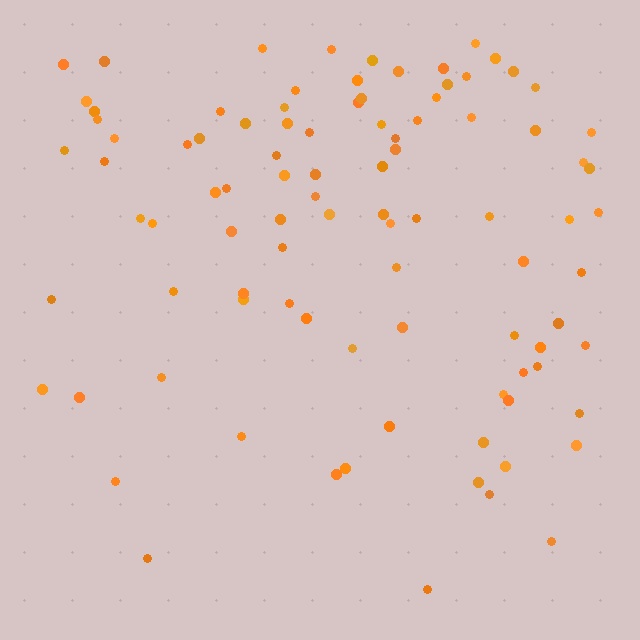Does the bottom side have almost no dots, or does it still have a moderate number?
Still a moderate number, just noticeably fewer than the top.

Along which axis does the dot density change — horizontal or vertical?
Vertical.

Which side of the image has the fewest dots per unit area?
The bottom.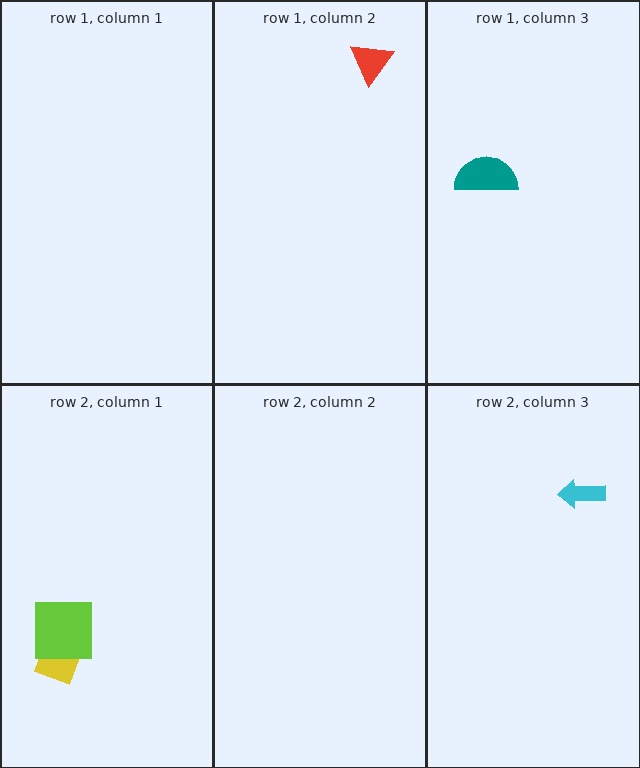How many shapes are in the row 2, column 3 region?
1.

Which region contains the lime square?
The row 2, column 1 region.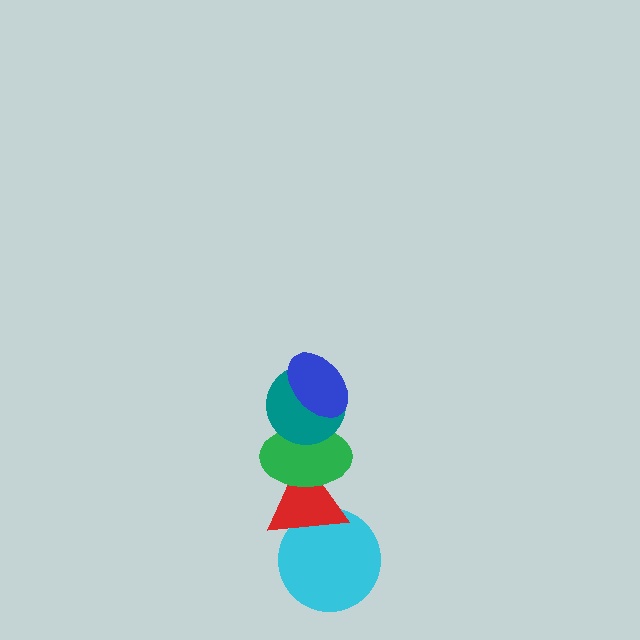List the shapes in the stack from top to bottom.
From top to bottom: the blue ellipse, the teal circle, the green ellipse, the red triangle, the cyan circle.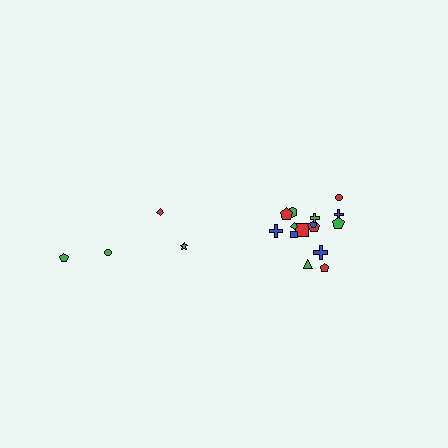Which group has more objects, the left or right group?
The right group.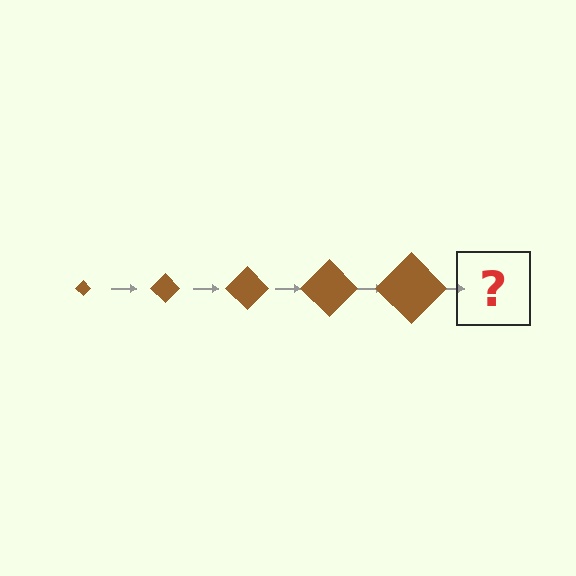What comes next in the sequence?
The next element should be a brown diamond, larger than the previous one.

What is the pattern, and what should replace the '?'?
The pattern is that the diamond gets progressively larger each step. The '?' should be a brown diamond, larger than the previous one.